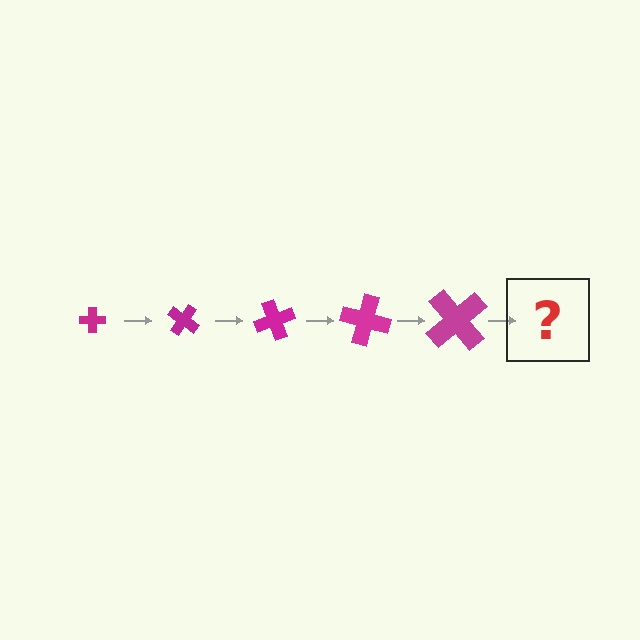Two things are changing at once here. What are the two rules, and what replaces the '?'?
The two rules are that the cross grows larger each step and it rotates 35 degrees each step. The '?' should be a cross, larger than the previous one and rotated 175 degrees from the start.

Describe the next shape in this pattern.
It should be a cross, larger than the previous one and rotated 175 degrees from the start.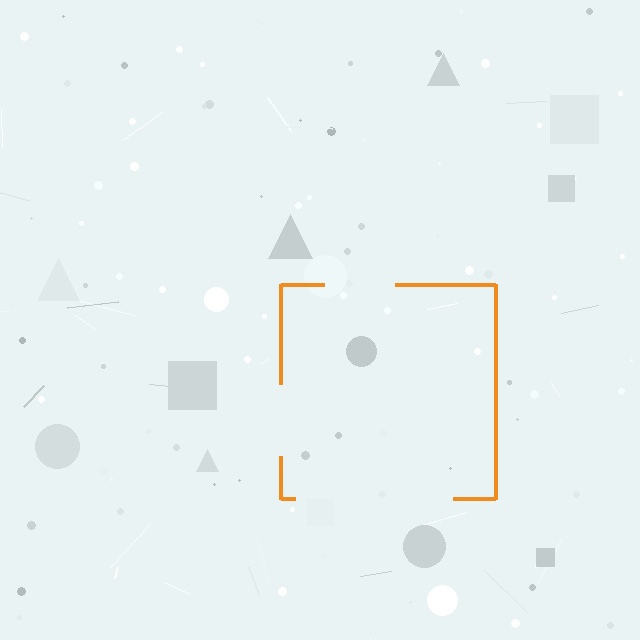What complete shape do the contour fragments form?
The contour fragments form a square.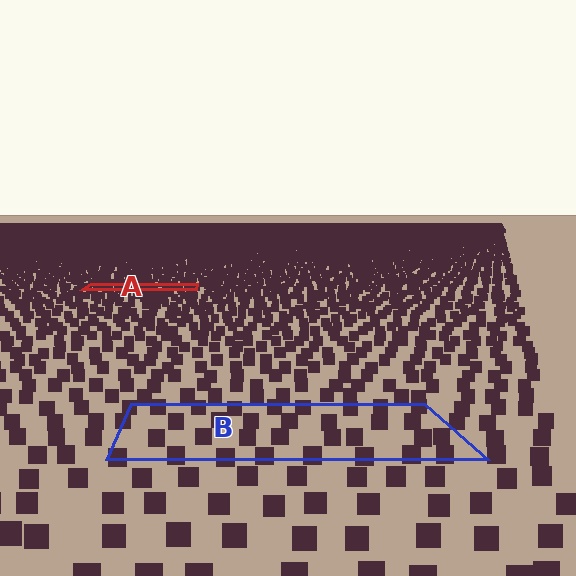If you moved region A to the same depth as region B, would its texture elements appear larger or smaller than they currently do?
They would appear larger. At a closer depth, the same texture elements are projected at a bigger on-screen size.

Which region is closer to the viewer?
Region B is closer. The texture elements there are larger and more spread out.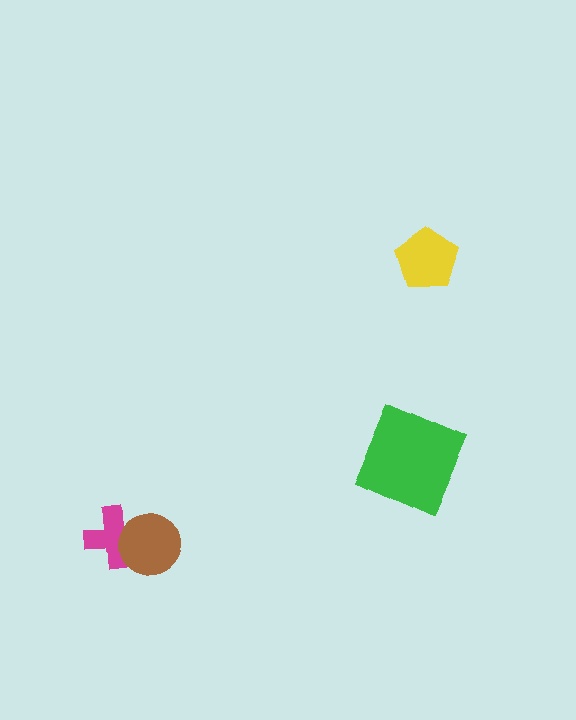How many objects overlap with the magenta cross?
1 object overlaps with the magenta cross.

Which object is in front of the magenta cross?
The brown circle is in front of the magenta cross.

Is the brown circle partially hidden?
No, no other shape covers it.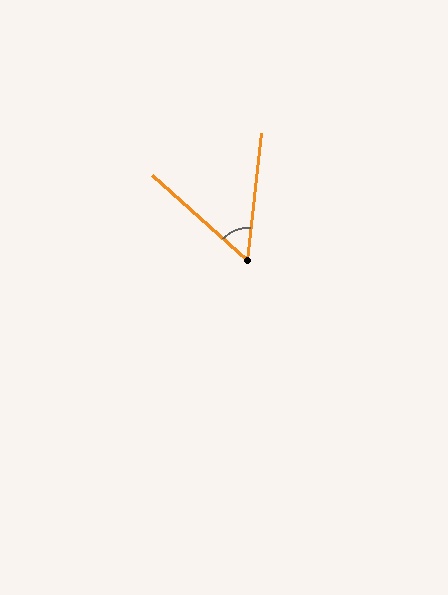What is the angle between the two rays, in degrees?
Approximately 55 degrees.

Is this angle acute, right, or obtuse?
It is acute.